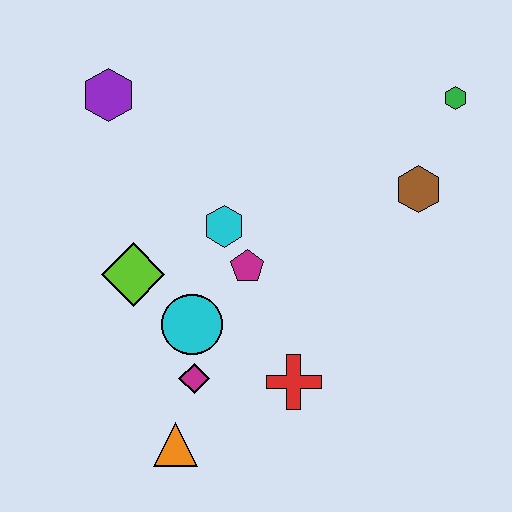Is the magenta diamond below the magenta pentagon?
Yes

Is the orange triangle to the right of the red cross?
No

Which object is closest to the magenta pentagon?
The cyan hexagon is closest to the magenta pentagon.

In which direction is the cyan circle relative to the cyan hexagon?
The cyan circle is below the cyan hexagon.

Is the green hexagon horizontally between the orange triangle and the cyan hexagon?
No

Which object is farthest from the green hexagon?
The orange triangle is farthest from the green hexagon.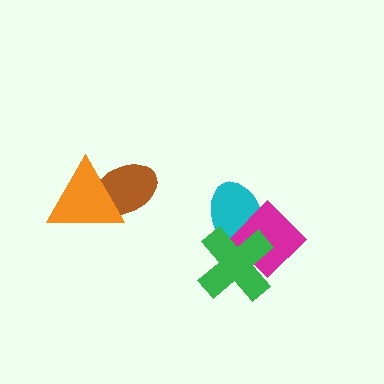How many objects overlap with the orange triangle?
1 object overlaps with the orange triangle.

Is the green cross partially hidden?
No, no other shape covers it.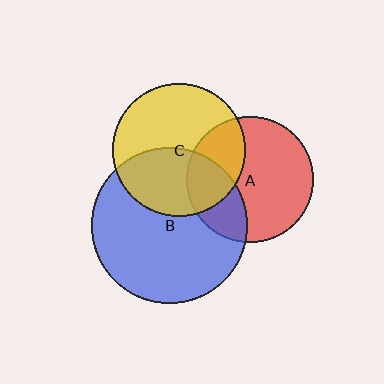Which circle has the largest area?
Circle B (blue).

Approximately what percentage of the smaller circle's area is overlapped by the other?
Approximately 30%.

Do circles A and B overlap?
Yes.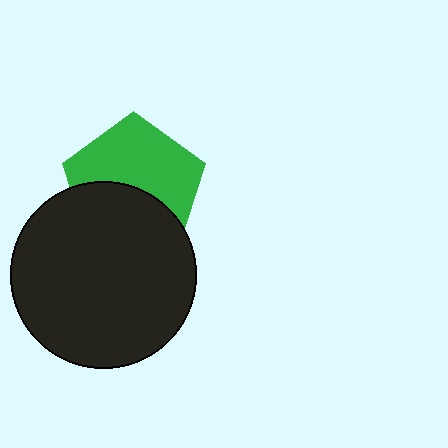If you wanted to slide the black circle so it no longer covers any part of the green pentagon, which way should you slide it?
Slide it down — that is the most direct way to separate the two shapes.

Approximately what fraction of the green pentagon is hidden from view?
Roughly 43% of the green pentagon is hidden behind the black circle.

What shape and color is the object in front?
The object in front is a black circle.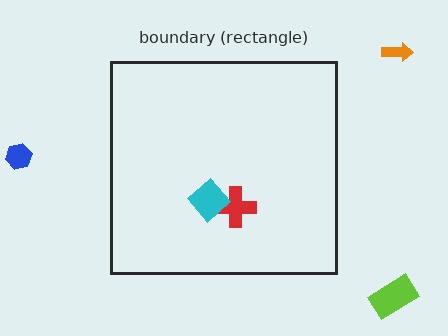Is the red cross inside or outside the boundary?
Inside.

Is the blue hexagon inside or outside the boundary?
Outside.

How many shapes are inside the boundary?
2 inside, 3 outside.